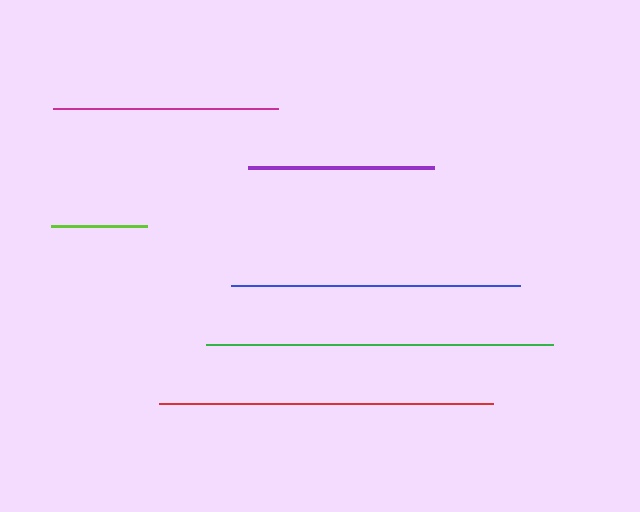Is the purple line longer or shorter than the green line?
The green line is longer than the purple line.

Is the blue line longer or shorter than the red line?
The red line is longer than the blue line.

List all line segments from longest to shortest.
From longest to shortest: green, red, blue, magenta, purple, lime.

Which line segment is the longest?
The green line is the longest at approximately 347 pixels.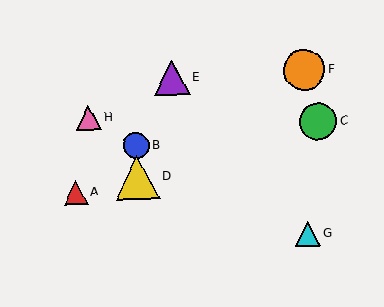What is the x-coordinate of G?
Object G is at x≈308.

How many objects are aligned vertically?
2 objects (B, D) are aligned vertically.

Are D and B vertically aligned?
Yes, both are at x≈137.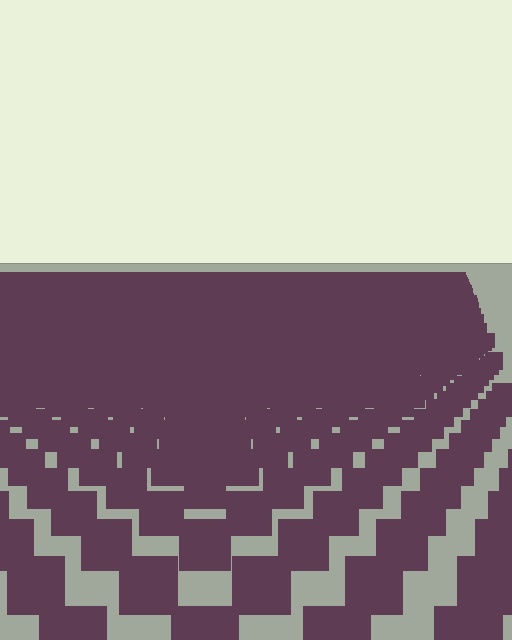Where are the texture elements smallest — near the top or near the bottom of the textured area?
Near the top.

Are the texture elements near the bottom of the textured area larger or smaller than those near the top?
Larger. Near the bottom, elements are closer to the viewer and appear at a bigger on-screen size.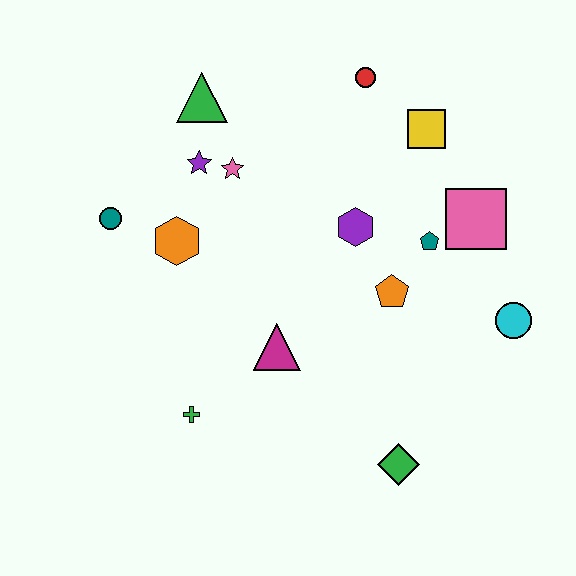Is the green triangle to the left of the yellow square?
Yes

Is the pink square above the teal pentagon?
Yes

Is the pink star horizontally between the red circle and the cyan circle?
No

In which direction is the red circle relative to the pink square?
The red circle is above the pink square.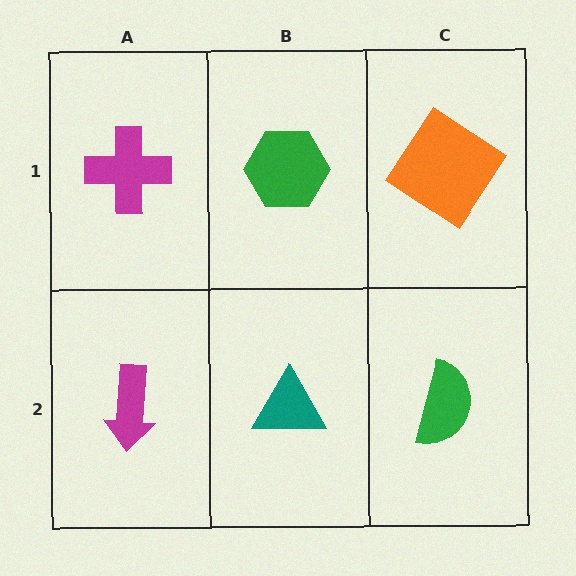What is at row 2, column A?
A magenta arrow.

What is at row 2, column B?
A teal triangle.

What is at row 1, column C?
An orange diamond.